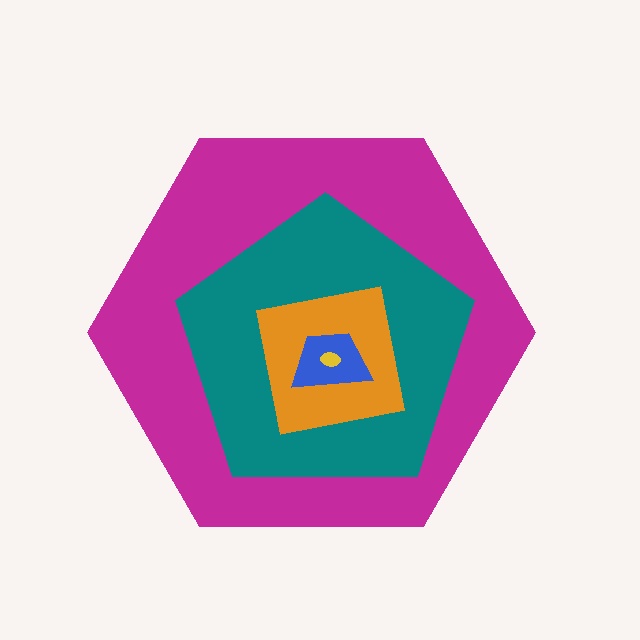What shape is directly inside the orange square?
The blue trapezoid.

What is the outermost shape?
The magenta hexagon.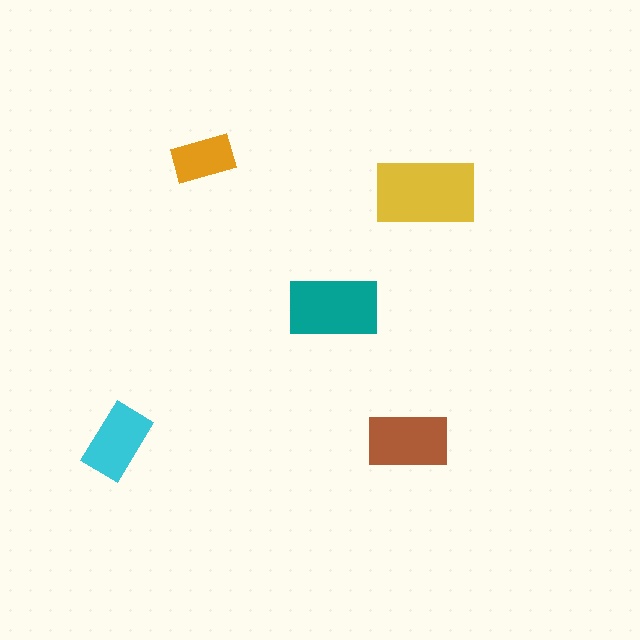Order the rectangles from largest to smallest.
the yellow one, the teal one, the brown one, the cyan one, the orange one.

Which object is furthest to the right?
The yellow rectangle is rightmost.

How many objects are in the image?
There are 5 objects in the image.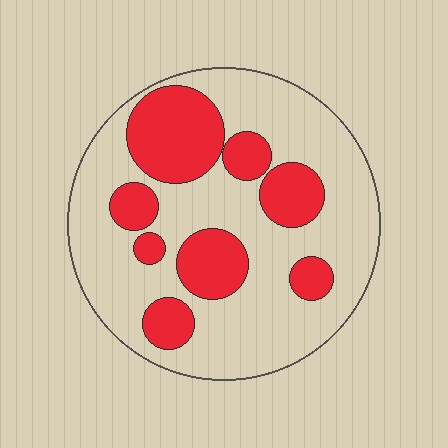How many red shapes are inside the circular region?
8.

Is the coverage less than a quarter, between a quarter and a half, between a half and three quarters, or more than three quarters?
Between a quarter and a half.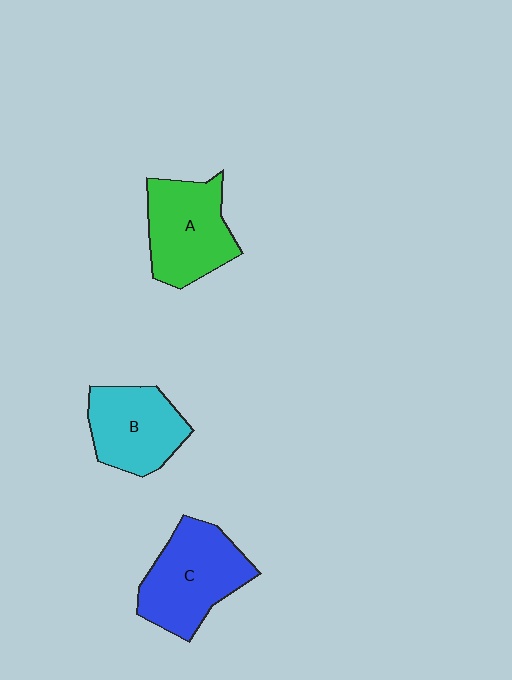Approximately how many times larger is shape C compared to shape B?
Approximately 1.2 times.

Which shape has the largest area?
Shape C (blue).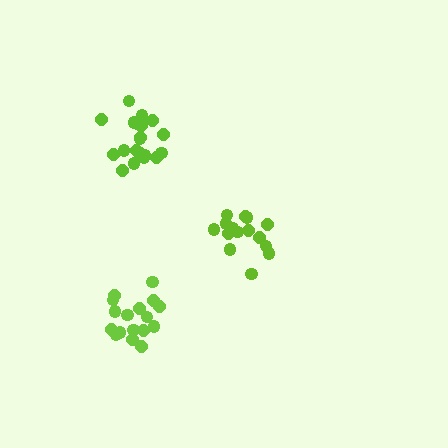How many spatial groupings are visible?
There are 3 spatial groupings.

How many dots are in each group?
Group 1: 16 dots, Group 2: 20 dots, Group 3: 18 dots (54 total).